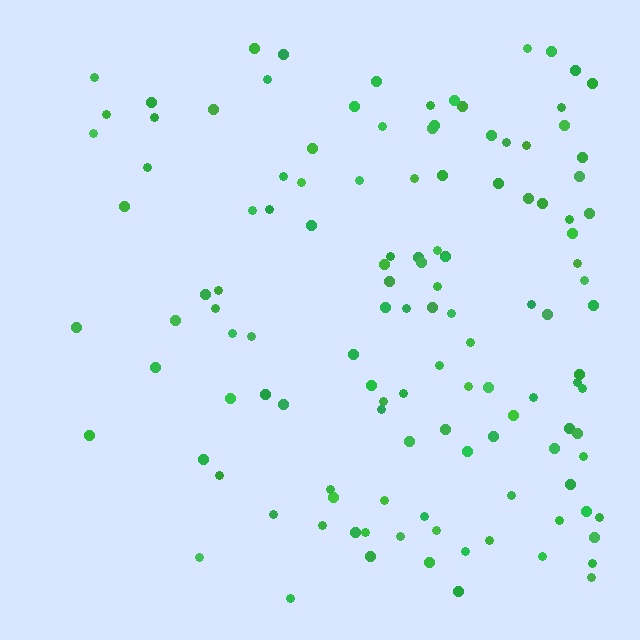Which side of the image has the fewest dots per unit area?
The left.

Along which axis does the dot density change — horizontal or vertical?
Horizontal.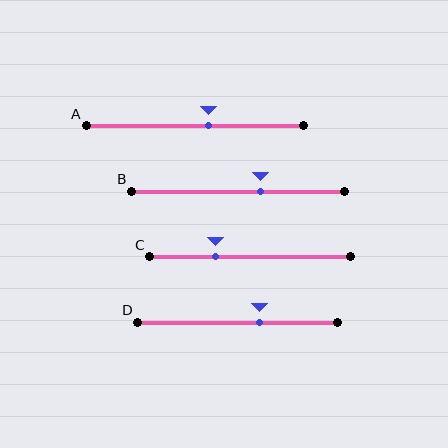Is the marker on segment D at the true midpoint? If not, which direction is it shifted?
No, the marker on segment D is shifted to the right by about 11% of the segment length.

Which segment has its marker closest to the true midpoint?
Segment A has its marker closest to the true midpoint.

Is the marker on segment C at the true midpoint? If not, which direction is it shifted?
No, the marker on segment C is shifted to the left by about 17% of the segment length.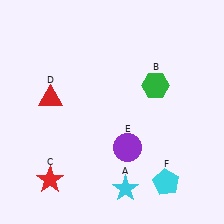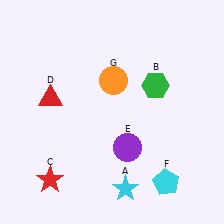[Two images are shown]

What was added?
An orange circle (G) was added in Image 2.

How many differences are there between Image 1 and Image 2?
There is 1 difference between the two images.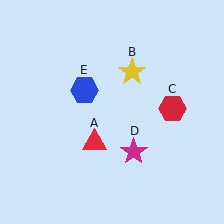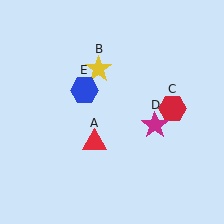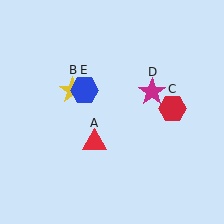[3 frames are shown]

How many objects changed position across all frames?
2 objects changed position: yellow star (object B), magenta star (object D).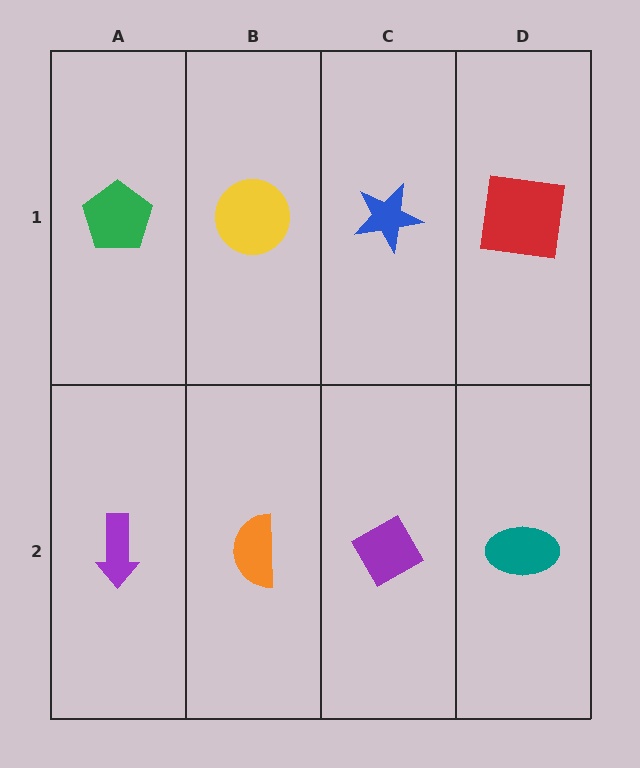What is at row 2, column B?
An orange semicircle.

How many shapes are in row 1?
4 shapes.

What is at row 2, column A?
A purple arrow.